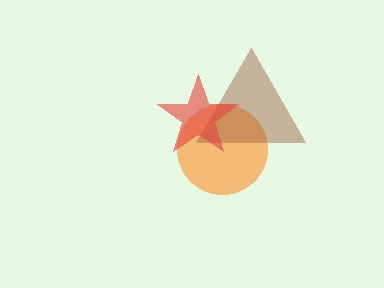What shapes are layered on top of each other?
The layered shapes are: an orange circle, a brown triangle, a red star.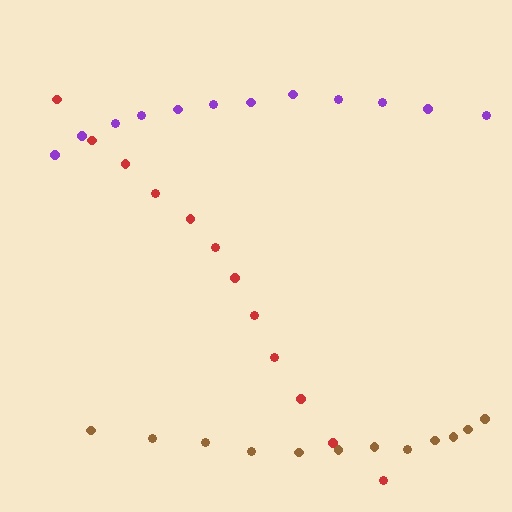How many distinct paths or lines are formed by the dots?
There are 3 distinct paths.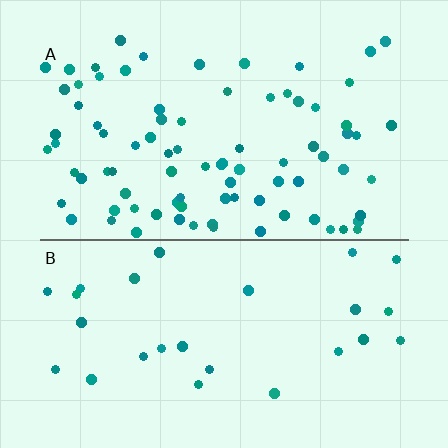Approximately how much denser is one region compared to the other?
Approximately 3.1× — region A over region B.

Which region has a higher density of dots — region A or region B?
A (the top).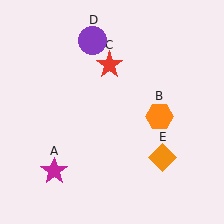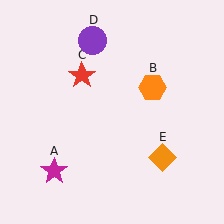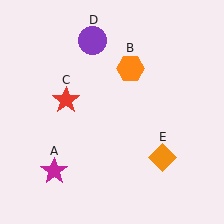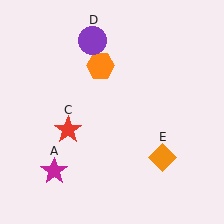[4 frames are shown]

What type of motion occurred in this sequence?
The orange hexagon (object B), red star (object C) rotated counterclockwise around the center of the scene.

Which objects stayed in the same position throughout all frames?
Magenta star (object A) and purple circle (object D) and orange diamond (object E) remained stationary.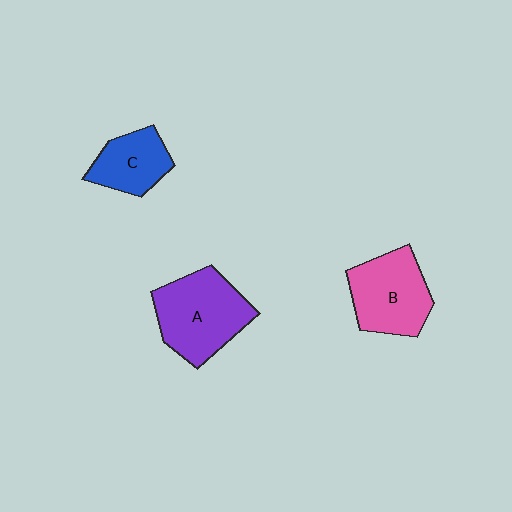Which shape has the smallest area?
Shape C (blue).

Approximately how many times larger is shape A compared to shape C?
Approximately 1.7 times.